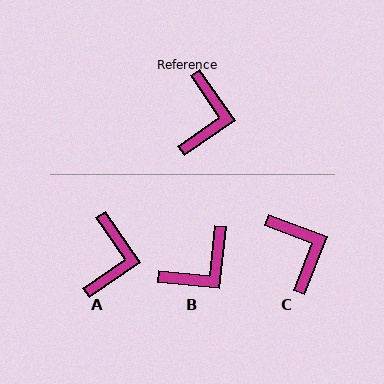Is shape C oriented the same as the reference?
No, it is off by about 34 degrees.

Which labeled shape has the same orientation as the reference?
A.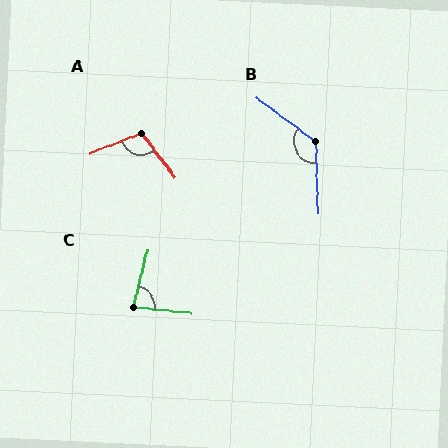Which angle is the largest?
B, at approximately 128 degrees.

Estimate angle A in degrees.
Approximately 106 degrees.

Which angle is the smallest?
C, at approximately 82 degrees.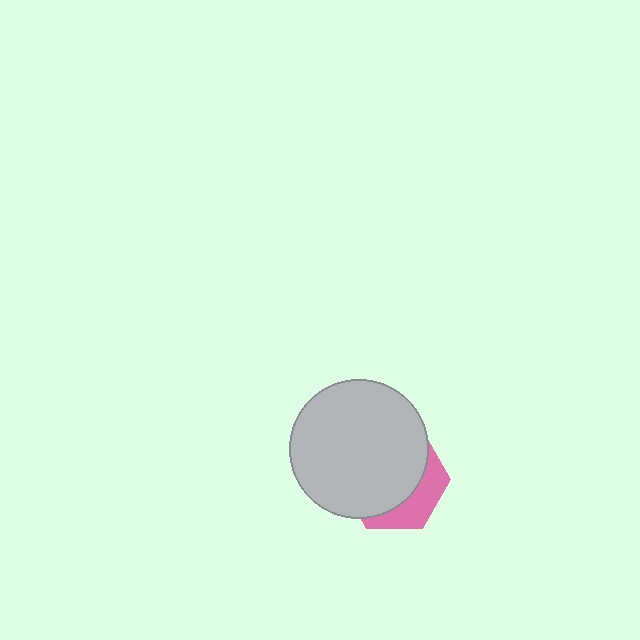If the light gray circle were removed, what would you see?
You would see the complete pink hexagon.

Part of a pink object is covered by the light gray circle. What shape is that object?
It is a hexagon.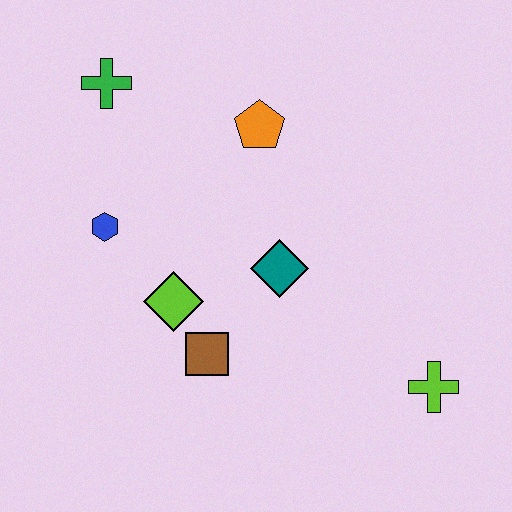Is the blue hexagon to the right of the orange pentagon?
No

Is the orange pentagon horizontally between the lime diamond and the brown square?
No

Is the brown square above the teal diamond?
No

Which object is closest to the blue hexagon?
The lime diamond is closest to the blue hexagon.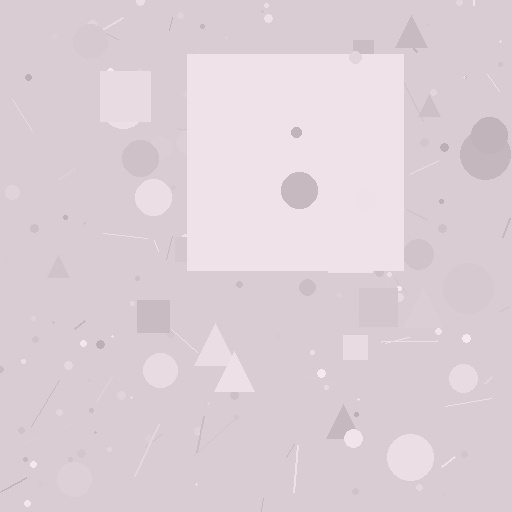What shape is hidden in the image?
A square is hidden in the image.